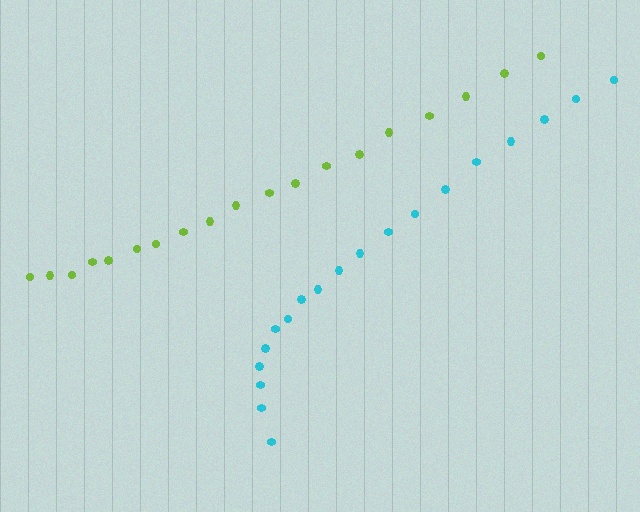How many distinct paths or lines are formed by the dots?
There are 2 distinct paths.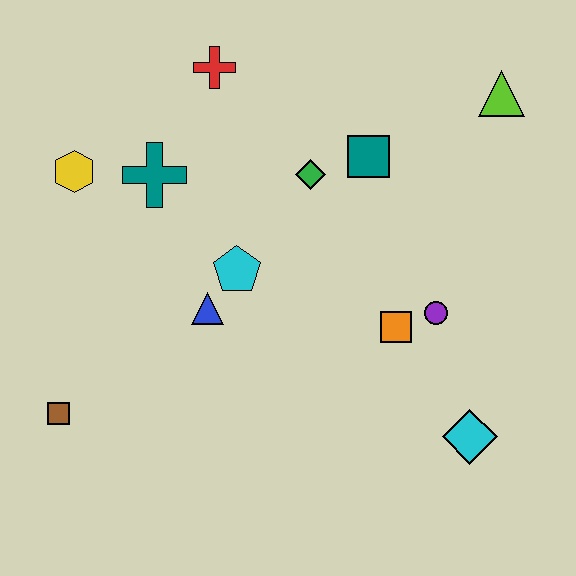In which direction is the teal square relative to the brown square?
The teal square is to the right of the brown square.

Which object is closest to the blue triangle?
The cyan pentagon is closest to the blue triangle.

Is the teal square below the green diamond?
No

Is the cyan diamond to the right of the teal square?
Yes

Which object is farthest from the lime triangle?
The brown square is farthest from the lime triangle.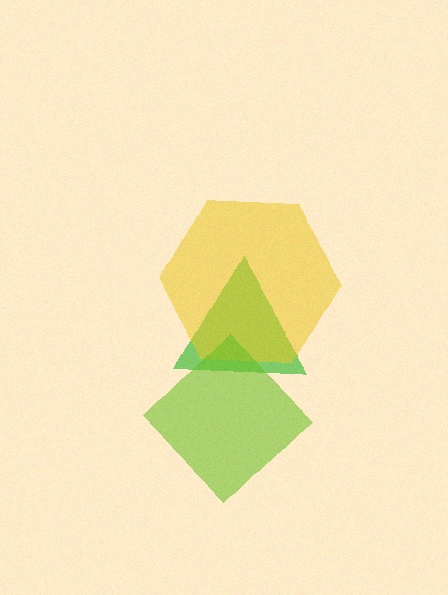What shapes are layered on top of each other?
The layered shapes are: a green triangle, a yellow hexagon, a lime diamond.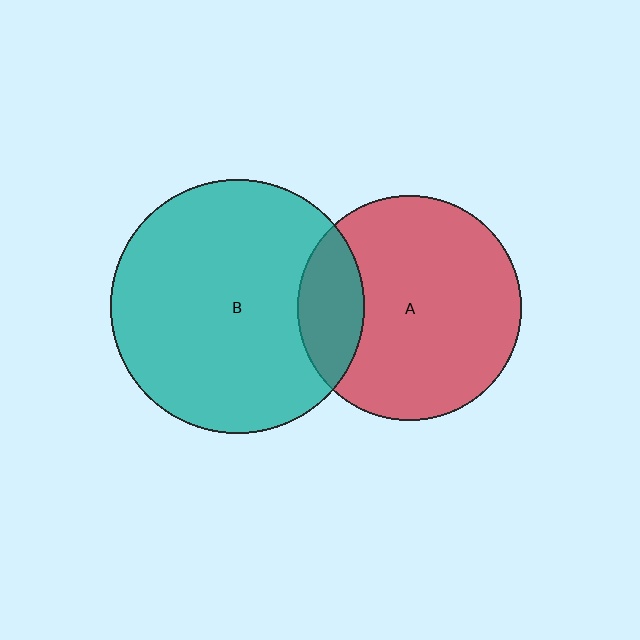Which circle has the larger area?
Circle B (teal).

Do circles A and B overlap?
Yes.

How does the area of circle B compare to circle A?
Approximately 1.3 times.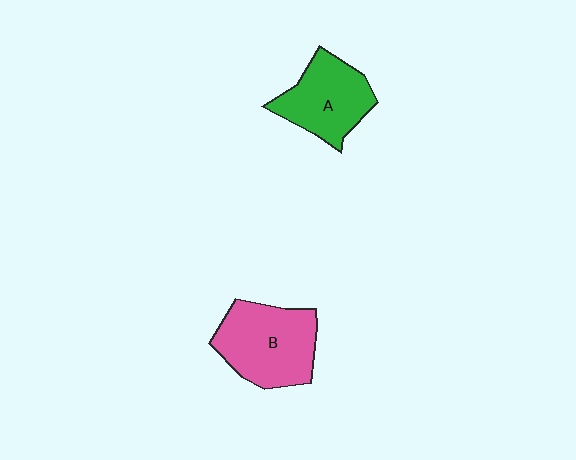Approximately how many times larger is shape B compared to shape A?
Approximately 1.2 times.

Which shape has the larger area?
Shape B (pink).